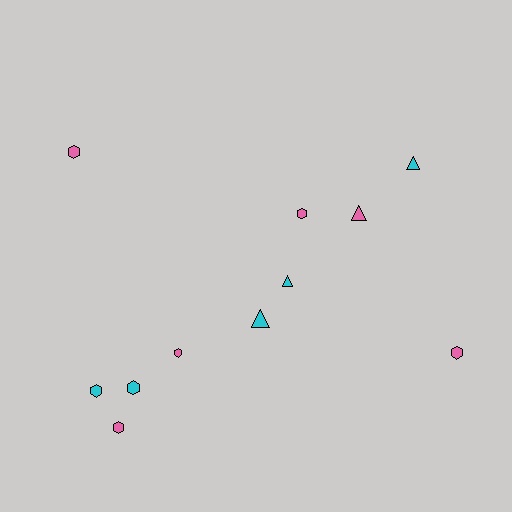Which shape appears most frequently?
Hexagon, with 7 objects.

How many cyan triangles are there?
There are 3 cyan triangles.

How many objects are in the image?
There are 11 objects.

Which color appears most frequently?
Pink, with 6 objects.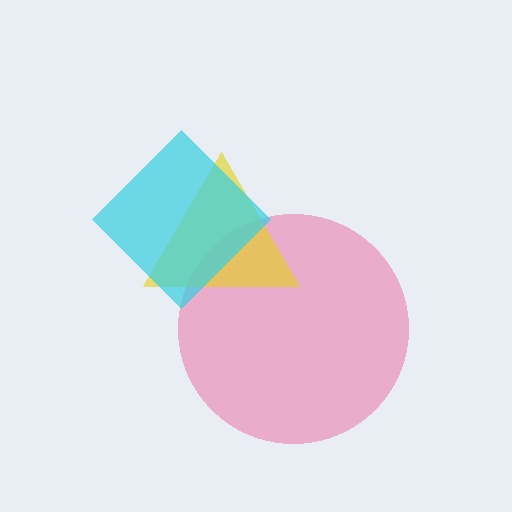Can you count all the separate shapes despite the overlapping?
Yes, there are 3 separate shapes.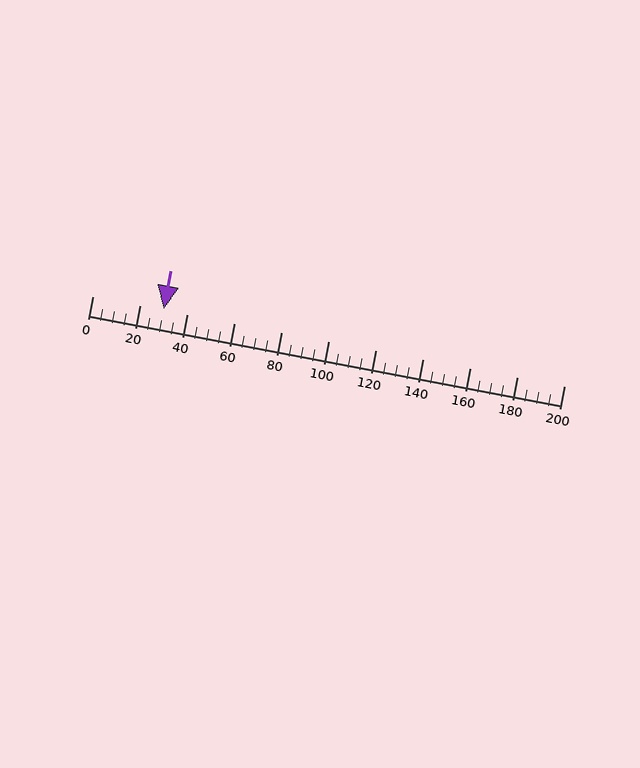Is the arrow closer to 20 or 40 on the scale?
The arrow is closer to 40.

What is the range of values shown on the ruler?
The ruler shows values from 0 to 200.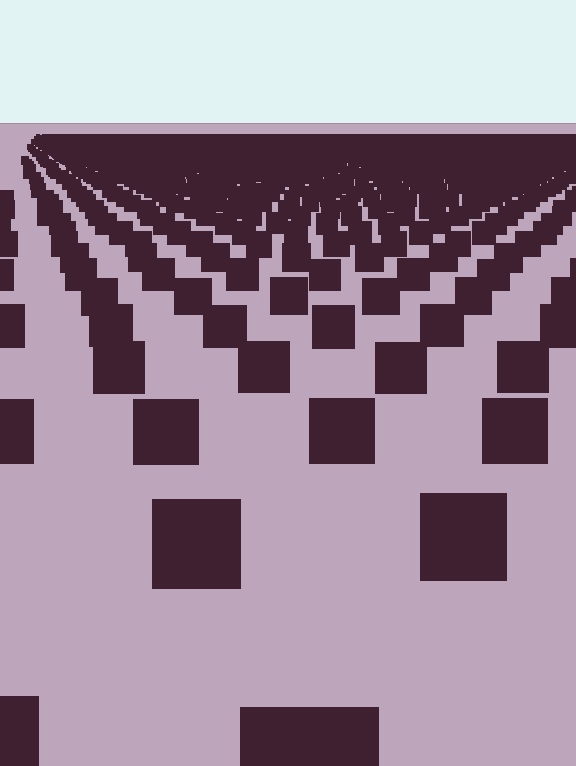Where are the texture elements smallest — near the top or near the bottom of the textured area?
Near the top.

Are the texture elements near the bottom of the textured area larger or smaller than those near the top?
Larger. Near the bottom, elements are closer to the viewer and appear at a bigger on-screen size.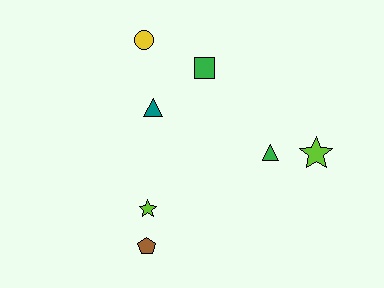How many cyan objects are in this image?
There are no cyan objects.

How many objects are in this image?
There are 7 objects.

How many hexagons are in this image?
There are no hexagons.